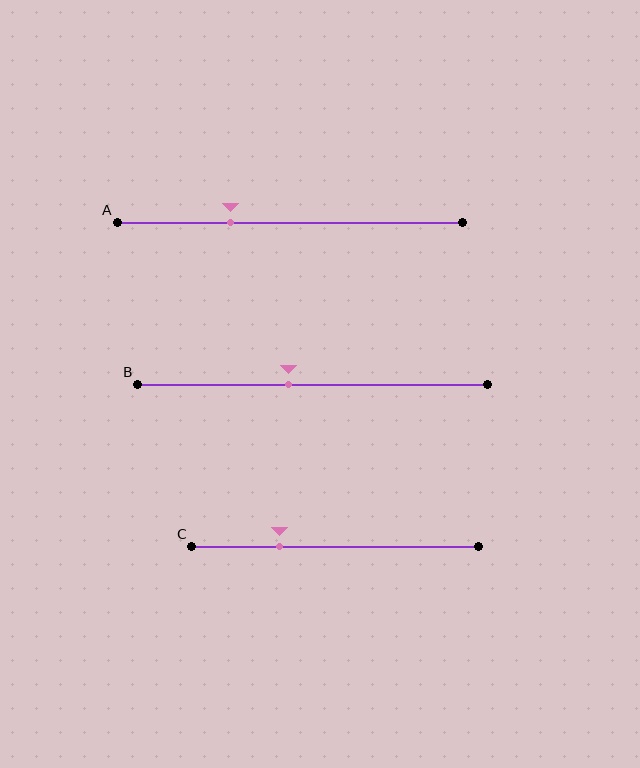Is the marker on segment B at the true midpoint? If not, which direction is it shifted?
No, the marker on segment B is shifted to the left by about 7% of the segment length.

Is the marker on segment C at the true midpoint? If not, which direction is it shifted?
No, the marker on segment C is shifted to the left by about 19% of the segment length.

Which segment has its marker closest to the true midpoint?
Segment B has its marker closest to the true midpoint.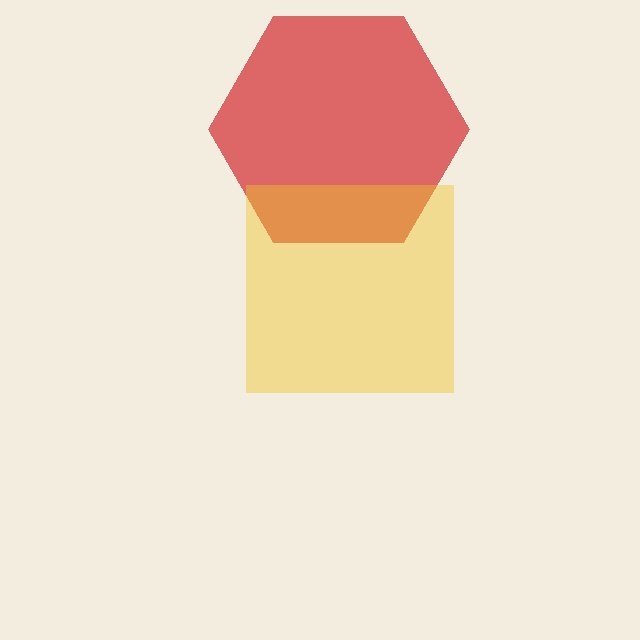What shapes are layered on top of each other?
The layered shapes are: a red hexagon, a yellow square.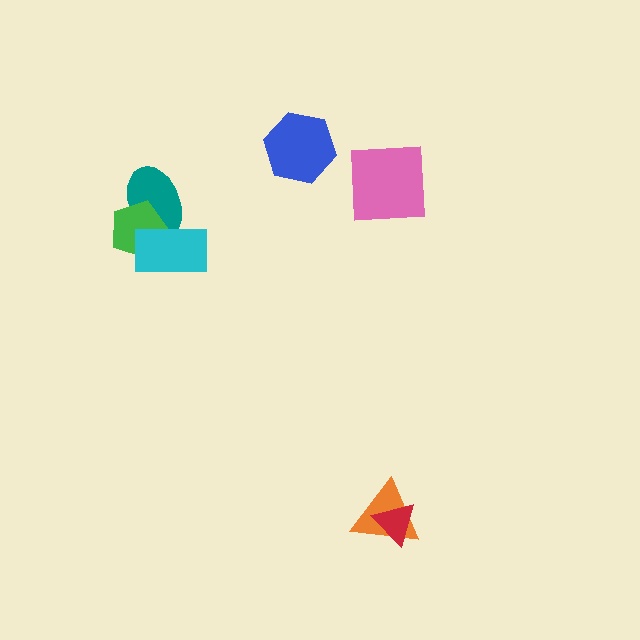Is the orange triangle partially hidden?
Yes, it is partially covered by another shape.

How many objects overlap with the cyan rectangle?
2 objects overlap with the cyan rectangle.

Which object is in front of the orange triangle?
The red triangle is in front of the orange triangle.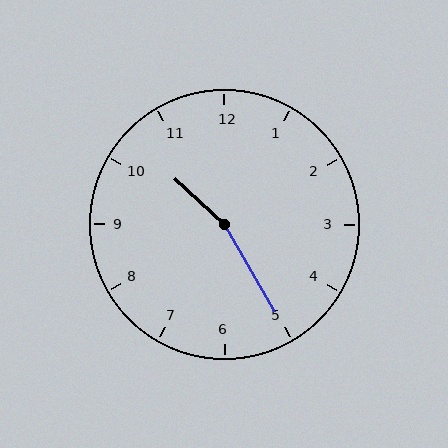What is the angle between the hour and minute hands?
Approximately 162 degrees.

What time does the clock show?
10:25.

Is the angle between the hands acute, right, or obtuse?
It is obtuse.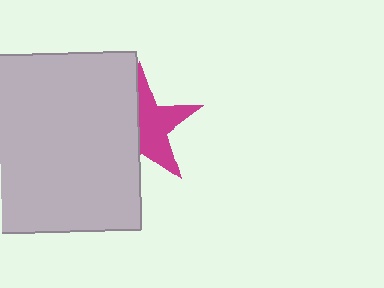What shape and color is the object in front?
The object in front is a light gray square.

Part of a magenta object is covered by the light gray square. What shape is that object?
It is a star.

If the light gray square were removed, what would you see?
You would see the complete magenta star.